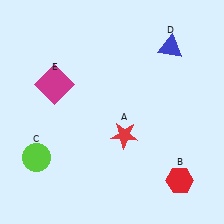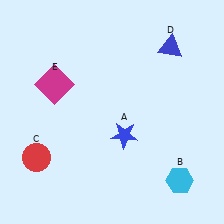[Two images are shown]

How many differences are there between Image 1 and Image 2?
There are 3 differences between the two images.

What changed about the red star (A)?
In Image 1, A is red. In Image 2, it changed to blue.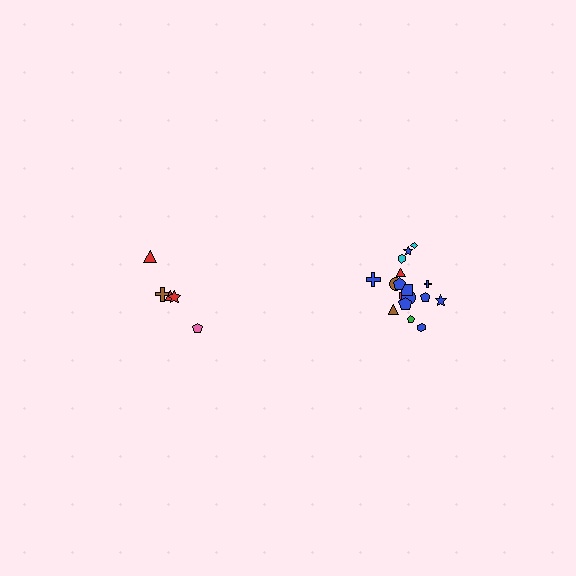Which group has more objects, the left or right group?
The right group.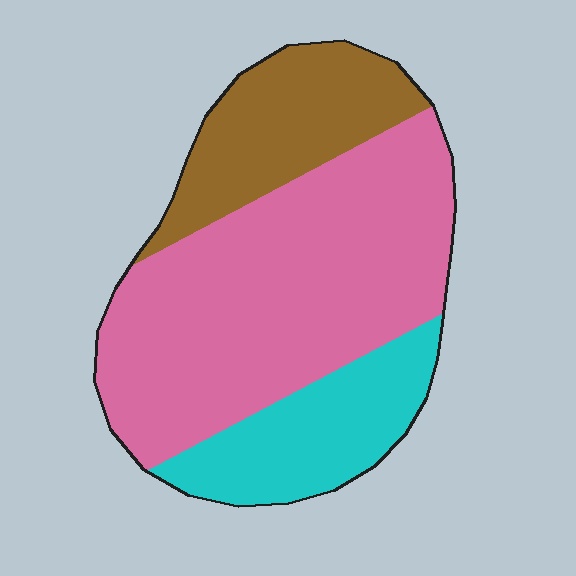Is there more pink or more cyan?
Pink.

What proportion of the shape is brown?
Brown covers 22% of the shape.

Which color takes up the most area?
Pink, at roughly 60%.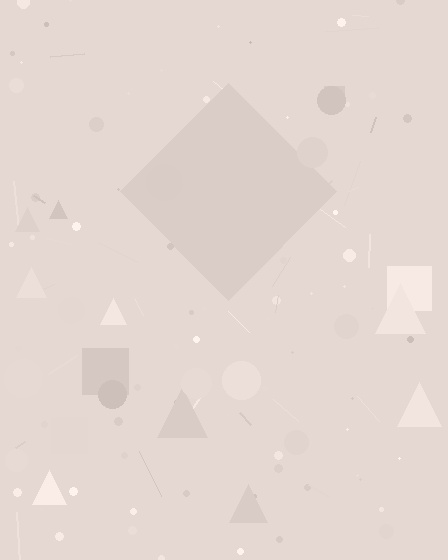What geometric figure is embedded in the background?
A diamond is embedded in the background.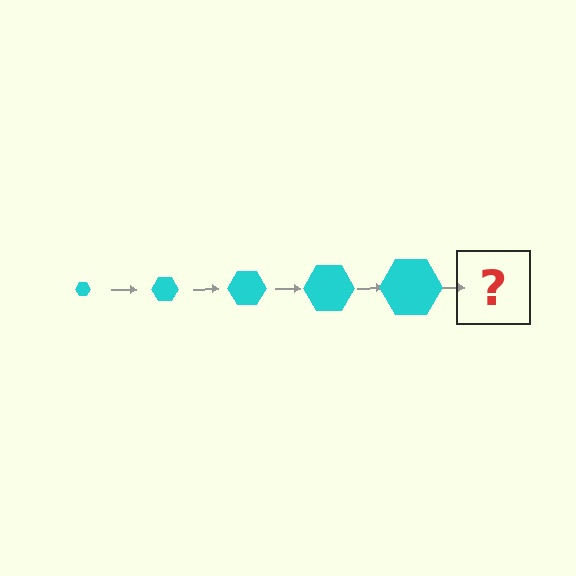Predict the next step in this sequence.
The next step is a cyan hexagon, larger than the previous one.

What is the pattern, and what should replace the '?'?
The pattern is that the hexagon gets progressively larger each step. The '?' should be a cyan hexagon, larger than the previous one.